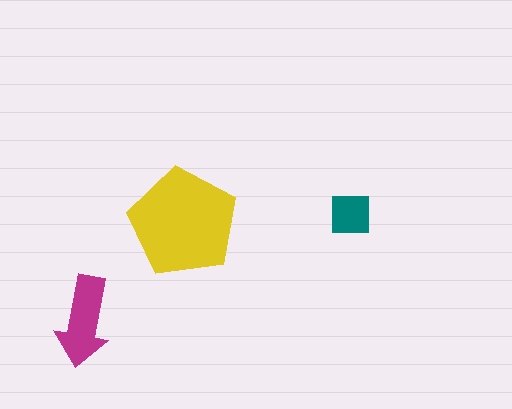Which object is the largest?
The yellow pentagon.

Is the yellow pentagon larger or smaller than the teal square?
Larger.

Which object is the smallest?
The teal square.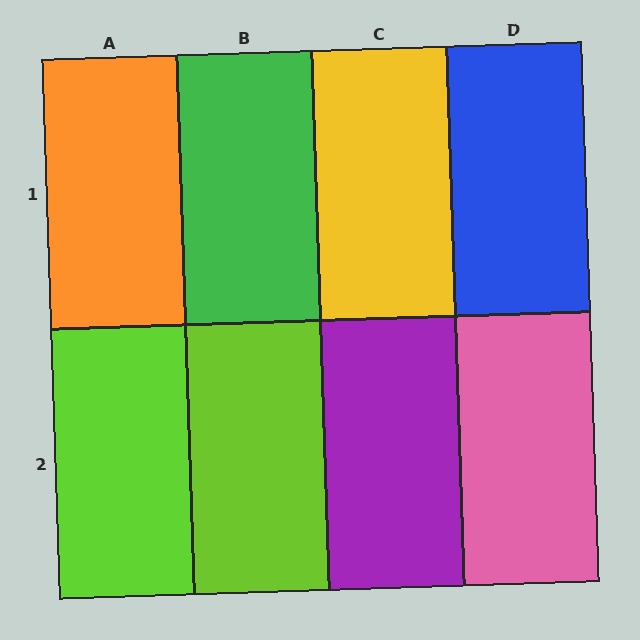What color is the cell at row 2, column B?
Lime.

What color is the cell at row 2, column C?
Purple.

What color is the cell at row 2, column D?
Pink.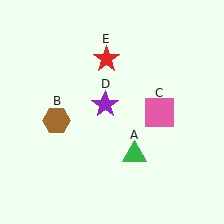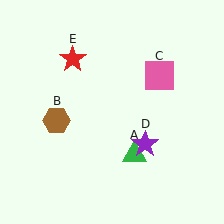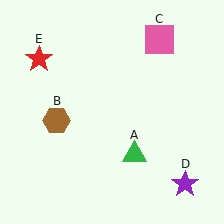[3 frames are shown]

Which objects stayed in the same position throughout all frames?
Green triangle (object A) and brown hexagon (object B) remained stationary.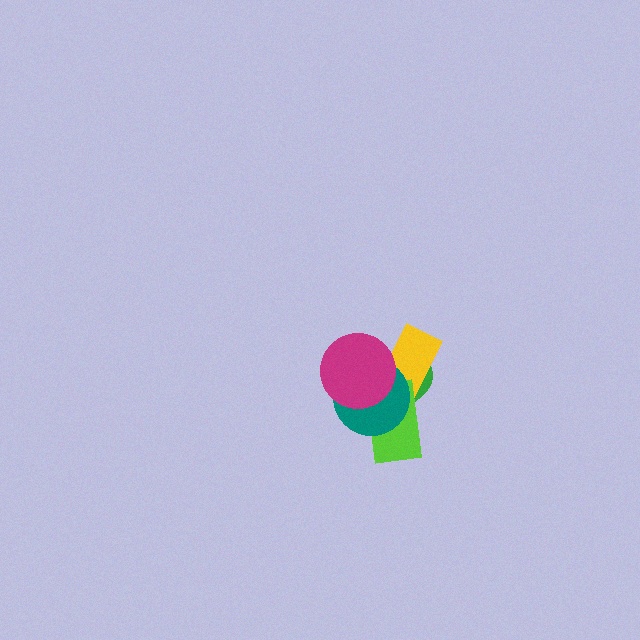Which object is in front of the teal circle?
The magenta circle is in front of the teal circle.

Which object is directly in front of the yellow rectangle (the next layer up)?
The lime rectangle is directly in front of the yellow rectangle.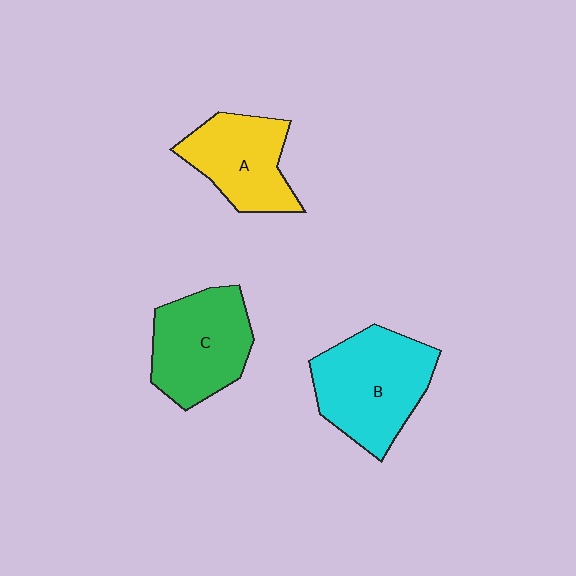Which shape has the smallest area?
Shape A (yellow).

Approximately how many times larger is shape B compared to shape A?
Approximately 1.3 times.